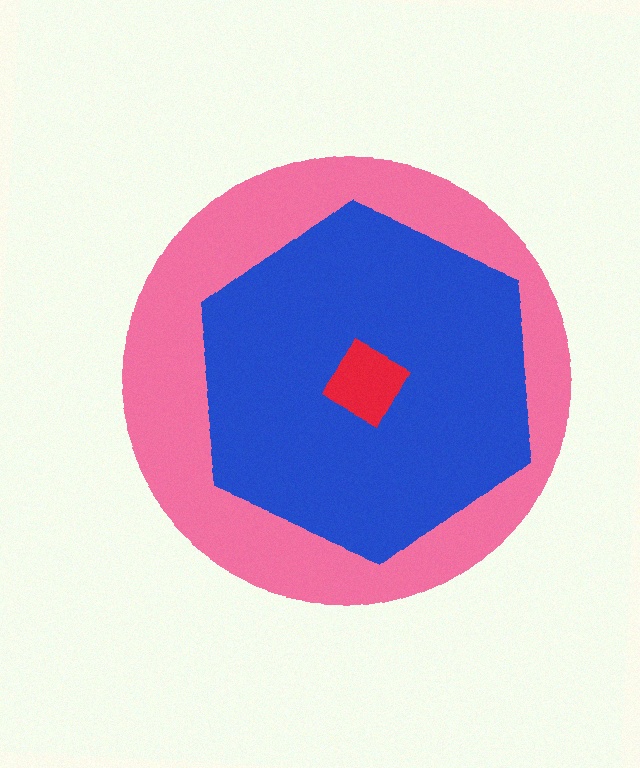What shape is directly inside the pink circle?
The blue hexagon.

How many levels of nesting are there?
3.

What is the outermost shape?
The pink circle.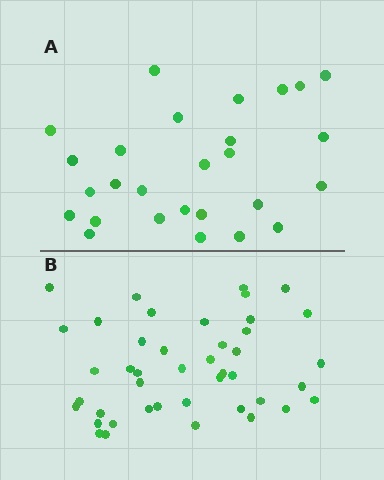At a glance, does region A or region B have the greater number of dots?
Region B (the bottom region) has more dots.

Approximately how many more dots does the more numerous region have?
Region B has approximately 15 more dots than region A.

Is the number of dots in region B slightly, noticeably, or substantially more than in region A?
Region B has substantially more. The ratio is roughly 1.6 to 1.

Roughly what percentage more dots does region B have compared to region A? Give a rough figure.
About 60% more.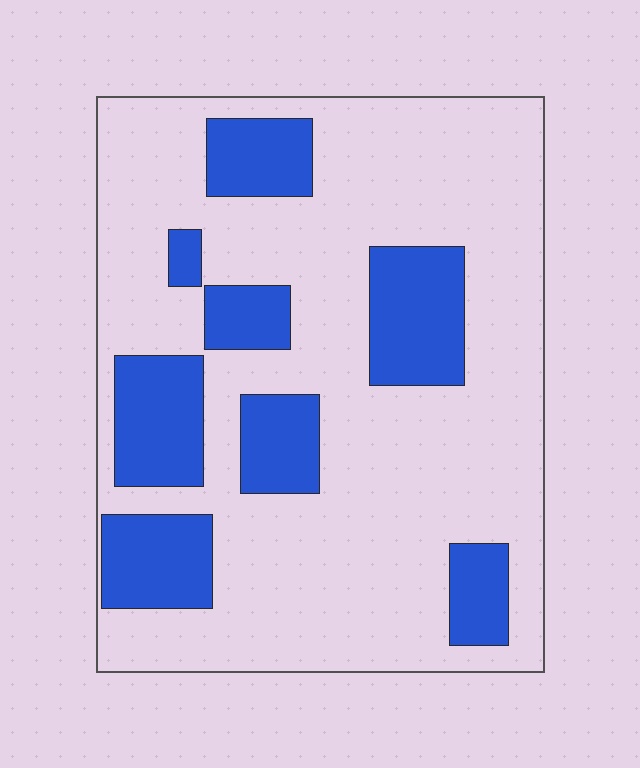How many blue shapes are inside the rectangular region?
8.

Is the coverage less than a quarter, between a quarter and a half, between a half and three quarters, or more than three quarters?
Between a quarter and a half.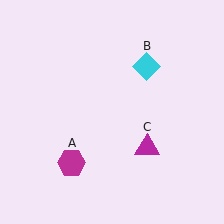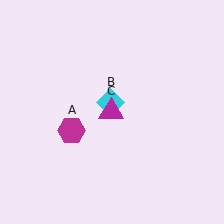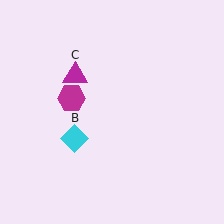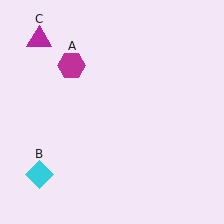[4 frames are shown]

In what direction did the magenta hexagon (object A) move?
The magenta hexagon (object A) moved up.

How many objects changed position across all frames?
3 objects changed position: magenta hexagon (object A), cyan diamond (object B), magenta triangle (object C).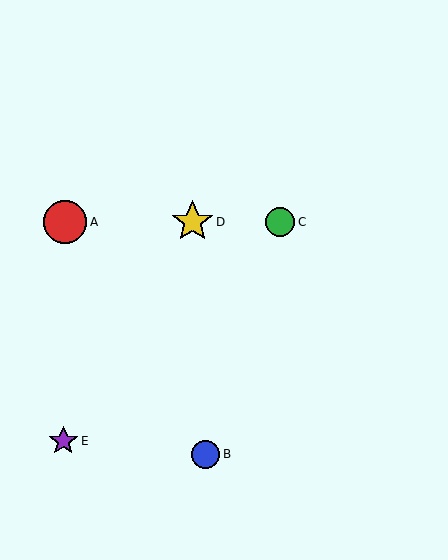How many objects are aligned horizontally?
3 objects (A, C, D) are aligned horizontally.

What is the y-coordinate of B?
Object B is at y≈454.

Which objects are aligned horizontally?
Objects A, C, D are aligned horizontally.